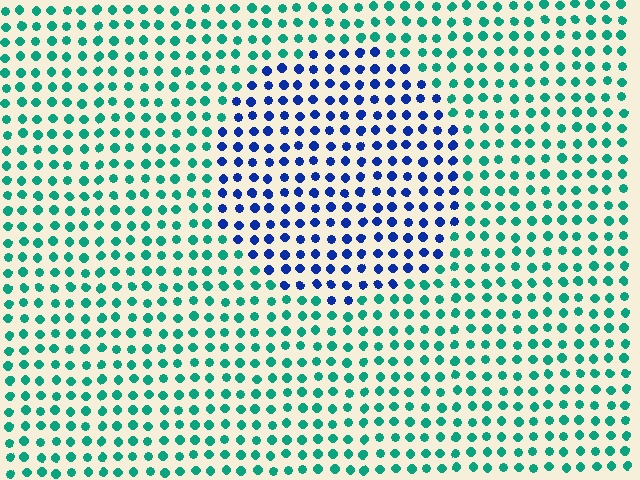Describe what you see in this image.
The image is filled with small teal elements in a uniform arrangement. A circle-shaped region is visible where the elements are tinted to a slightly different hue, forming a subtle color boundary.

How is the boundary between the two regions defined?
The boundary is defined purely by a slight shift in hue (about 61 degrees). Spacing, size, and orientation are identical on both sides.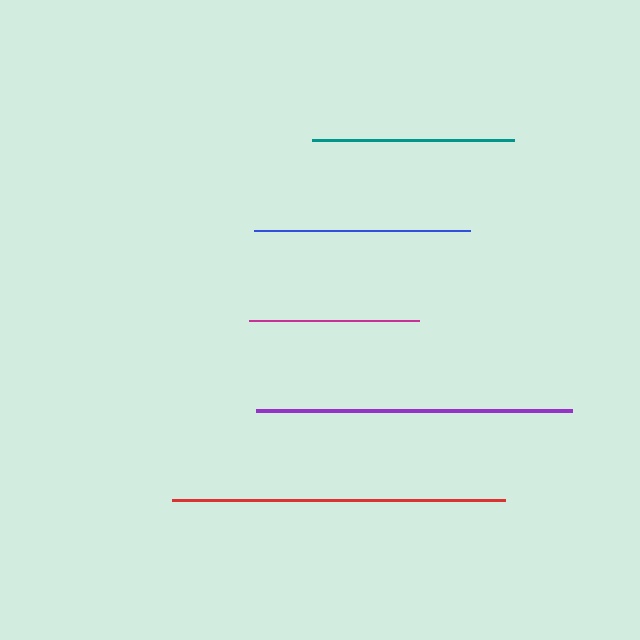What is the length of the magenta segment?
The magenta segment is approximately 170 pixels long.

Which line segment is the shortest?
The magenta line is the shortest at approximately 170 pixels.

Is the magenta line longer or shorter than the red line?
The red line is longer than the magenta line.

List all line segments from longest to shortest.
From longest to shortest: red, purple, blue, teal, magenta.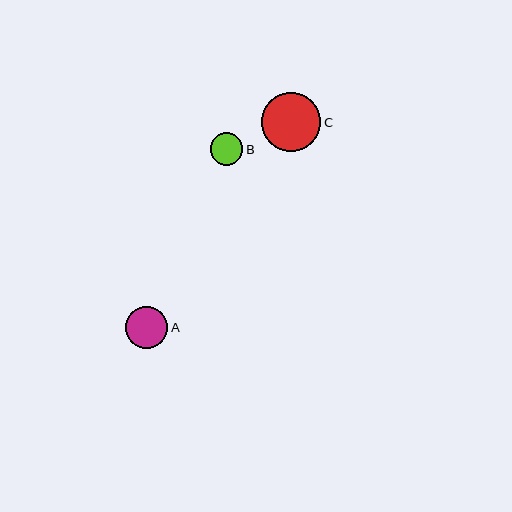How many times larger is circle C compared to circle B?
Circle C is approximately 1.8 times the size of circle B.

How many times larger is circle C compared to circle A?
Circle C is approximately 1.4 times the size of circle A.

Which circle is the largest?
Circle C is the largest with a size of approximately 59 pixels.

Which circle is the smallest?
Circle B is the smallest with a size of approximately 32 pixels.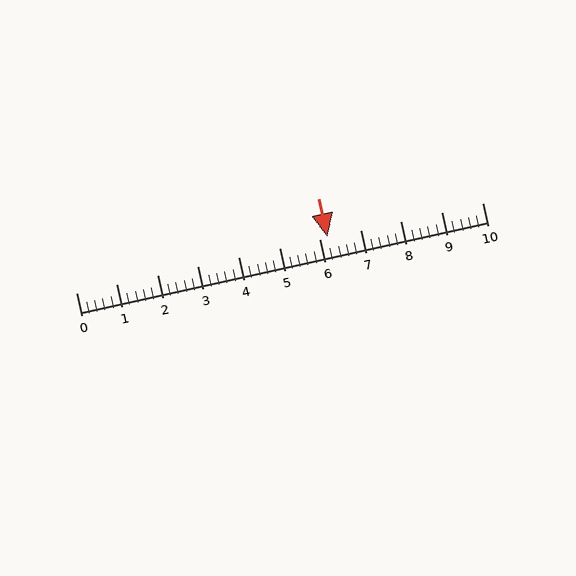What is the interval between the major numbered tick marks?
The major tick marks are spaced 1 units apart.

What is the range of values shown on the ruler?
The ruler shows values from 0 to 10.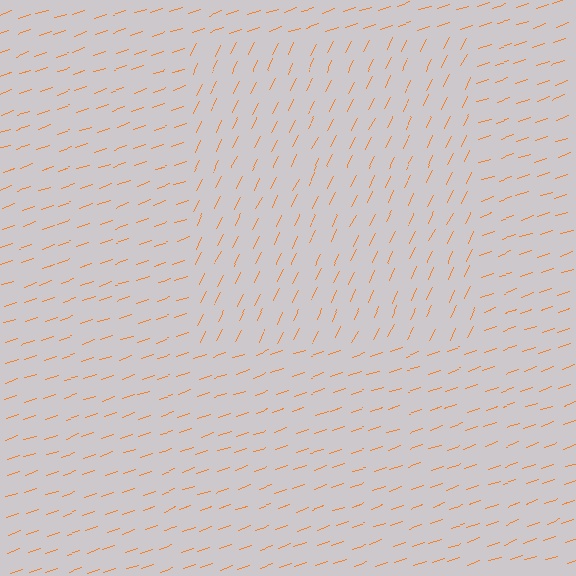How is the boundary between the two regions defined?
The boundary is defined purely by a change in line orientation (approximately 45 degrees difference). All lines are the same color and thickness.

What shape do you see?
I see a rectangle.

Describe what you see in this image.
The image is filled with small orange line segments. A rectangle region in the image has lines oriented differently from the surrounding lines, creating a visible texture boundary.